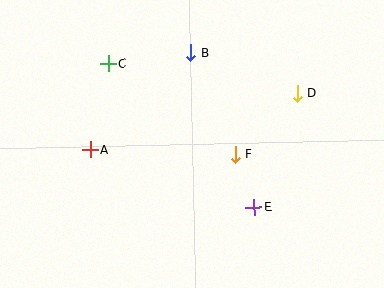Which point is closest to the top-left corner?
Point C is closest to the top-left corner.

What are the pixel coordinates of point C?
Point C is at (108, 64).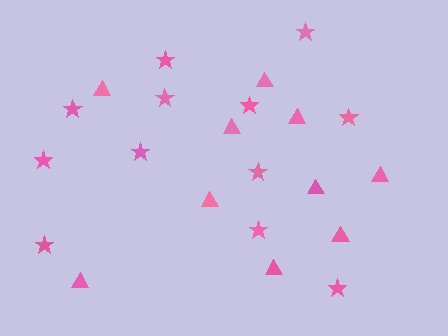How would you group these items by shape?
There are 2 groups: one group of stars (12) and one group of triangles (10).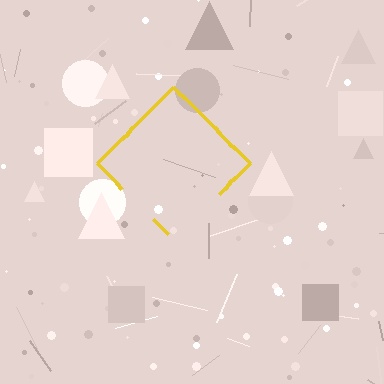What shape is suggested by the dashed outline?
The dashed outline suggests a diamond.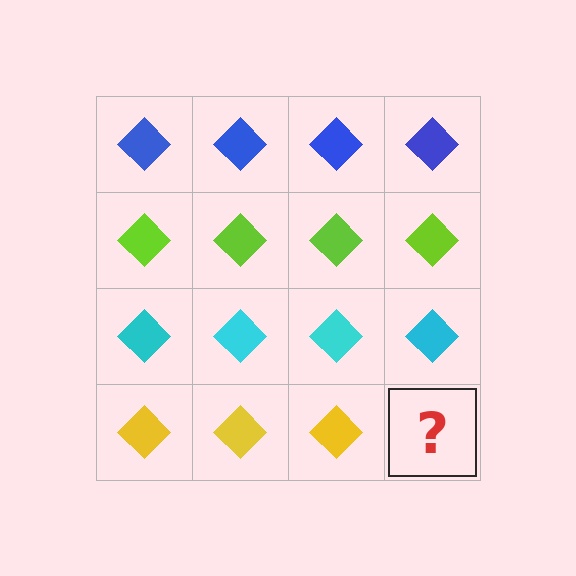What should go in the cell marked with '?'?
The missing cell should contain a yellow diamond.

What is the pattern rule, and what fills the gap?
The rule is that each row has a consistent color. The gap should be filled with a yellow diamond.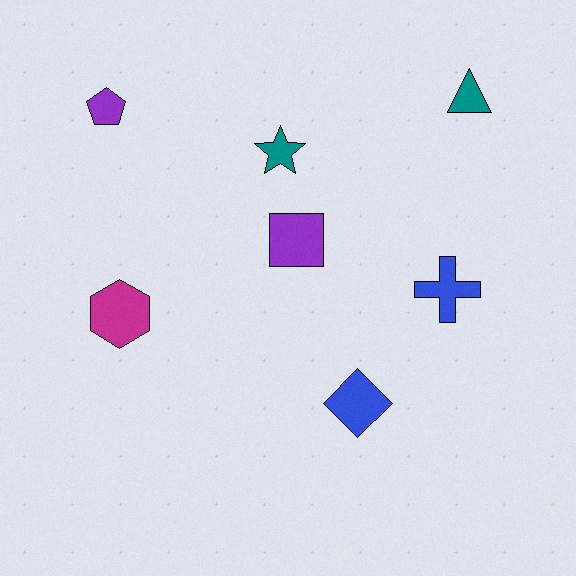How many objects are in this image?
There are 7 objects.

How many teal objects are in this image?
There are 2 teal objects.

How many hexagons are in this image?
There is 1 hexagon.